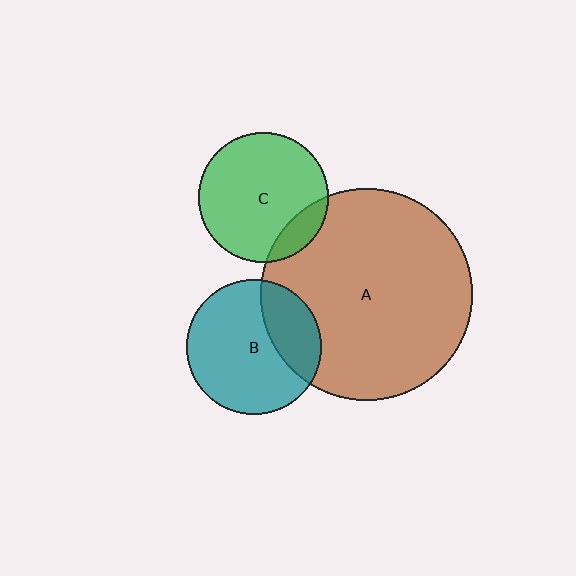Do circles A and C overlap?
Yes.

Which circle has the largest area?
Circle A (brown).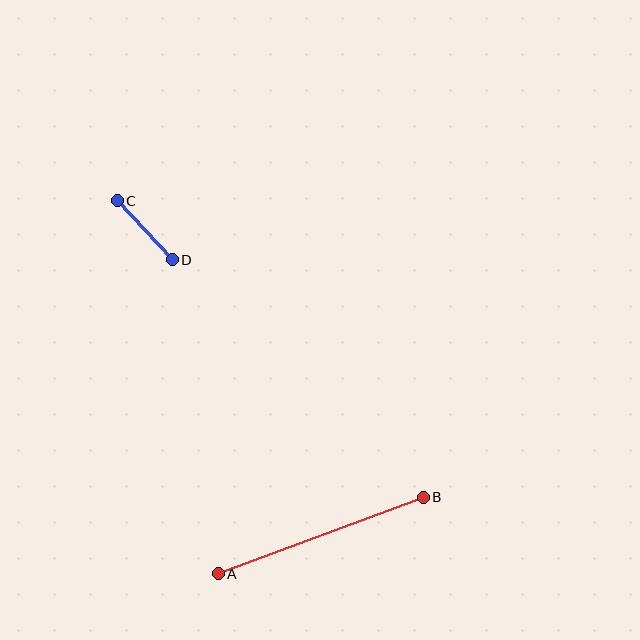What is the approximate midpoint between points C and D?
The midpoint is at approximately (145, 230) pixels.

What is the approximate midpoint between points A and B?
The midpoint is at approximately (321, 535) pixels.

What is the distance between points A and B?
The distance is approximately 219 pixels.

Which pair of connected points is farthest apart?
Points A and B are farthest apart.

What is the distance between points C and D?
The distance is approximately 81 pixels.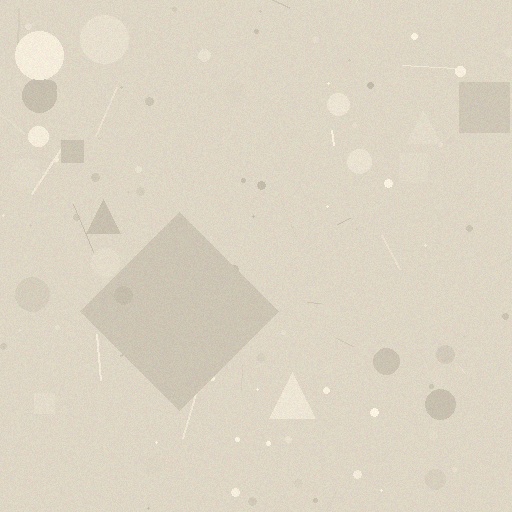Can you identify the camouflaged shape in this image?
The camouflaged shape is a diamond.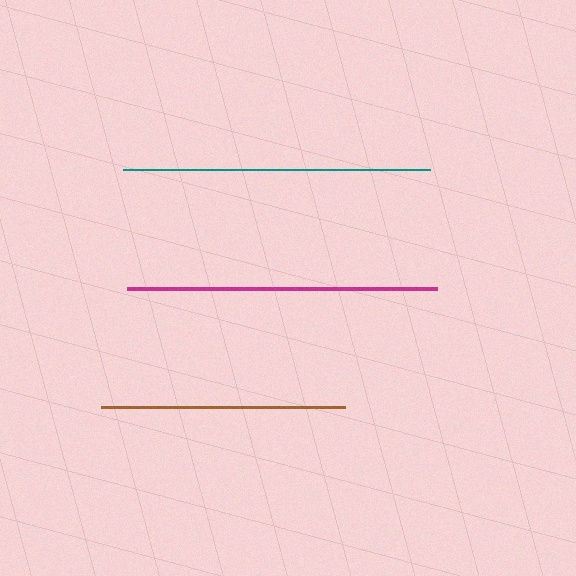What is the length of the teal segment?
The teal segment is approximately 307 pixels long.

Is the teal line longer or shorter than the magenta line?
The magenta line is longer than the teal line.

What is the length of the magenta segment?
The magenta segment is approximately 309 pixels long.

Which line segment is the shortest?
The brown line is the shortest at approximately 244 pixels.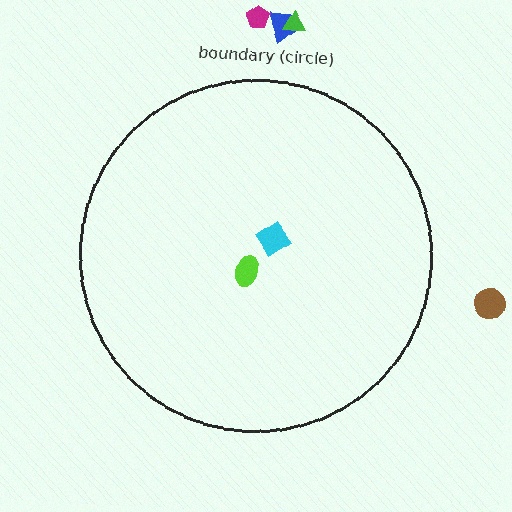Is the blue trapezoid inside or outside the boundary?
Outside.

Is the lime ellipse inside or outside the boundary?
Inside.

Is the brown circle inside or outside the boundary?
Outside.